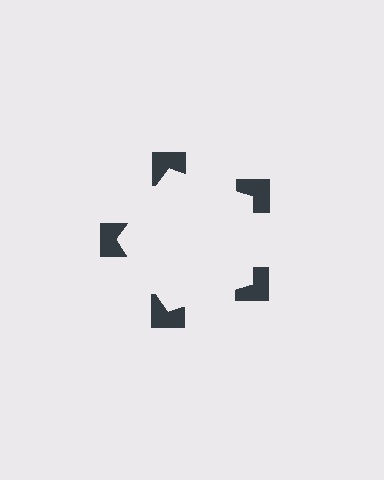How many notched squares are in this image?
There are 5 — one at each vertex of the illusory pentagon.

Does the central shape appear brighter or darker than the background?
It typically appears slightly brighter than the background, even though no actual brightness change is drawn.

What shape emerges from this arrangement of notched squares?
An illusory pentagon — its edges are inferred from the aligned wedge cuts in the notched squares, not physically drawn.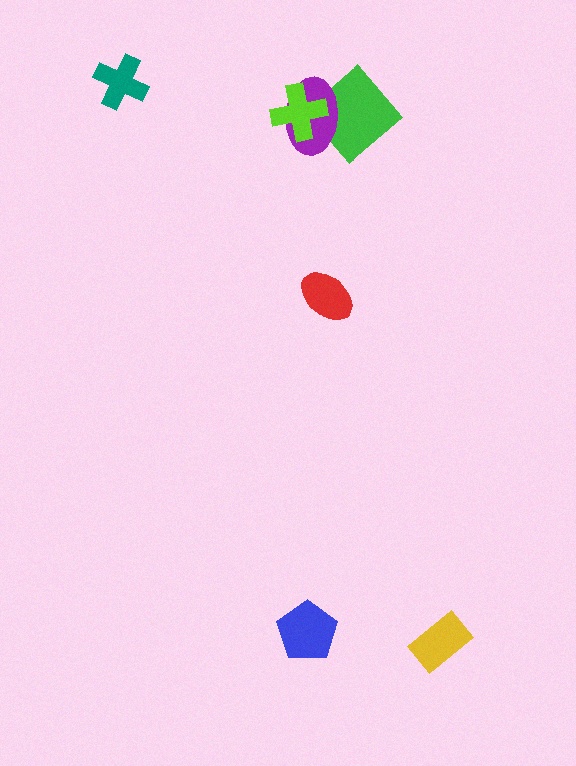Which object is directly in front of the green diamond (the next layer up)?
The purple ellipse is directly in front of the green diamond.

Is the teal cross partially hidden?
No, no other shape covers it.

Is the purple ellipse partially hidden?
Yes, it is partially covered by another shape.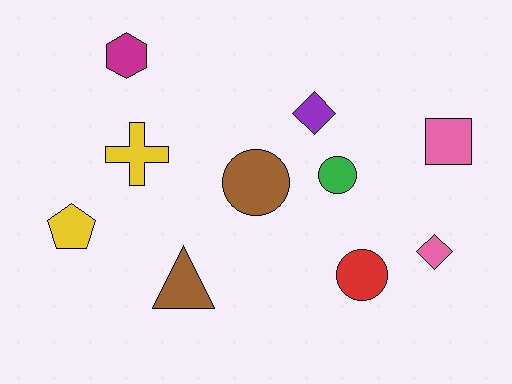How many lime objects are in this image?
There are no lime objects.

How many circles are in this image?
There are 3 circles.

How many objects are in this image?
There are 10 objects.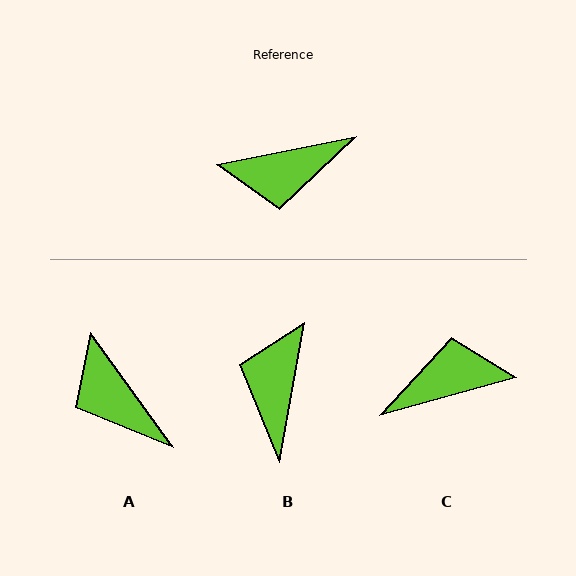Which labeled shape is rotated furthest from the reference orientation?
C, about 176 degrees away.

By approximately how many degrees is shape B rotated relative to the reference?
Approximately 111 degrees clockwise.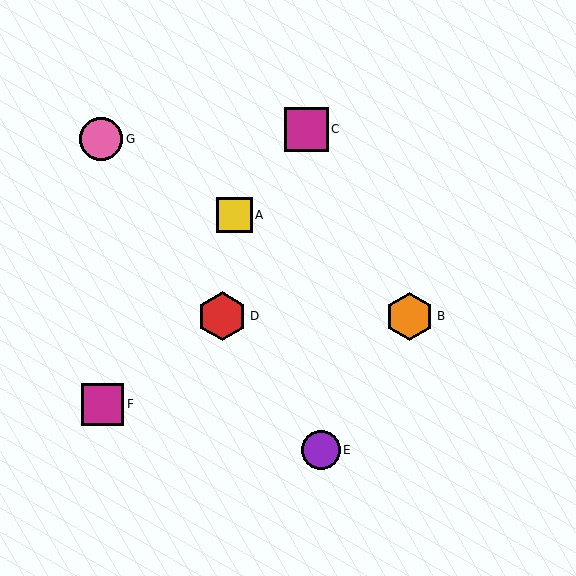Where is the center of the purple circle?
The center of the purple circle is at (321, 450).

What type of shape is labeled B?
Shape B is an orange hexagon.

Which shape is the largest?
The red hexagon (labeled D) is the largest.